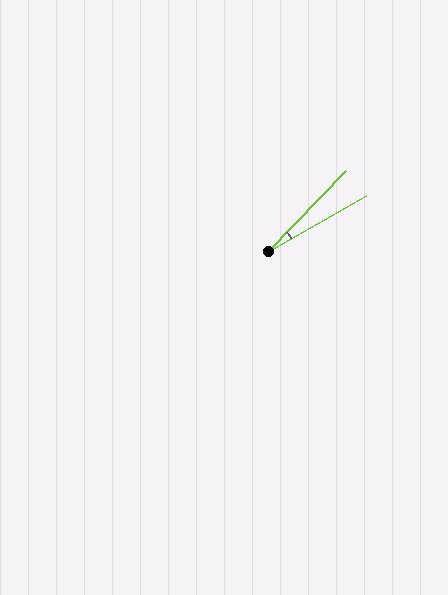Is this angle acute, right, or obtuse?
It is acute.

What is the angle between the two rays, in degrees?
Approximately 16 degrees.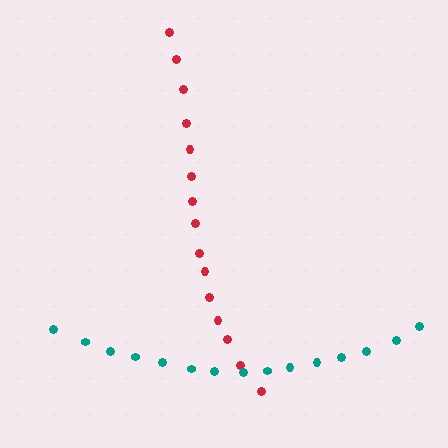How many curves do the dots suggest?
There are 2 distinct paths.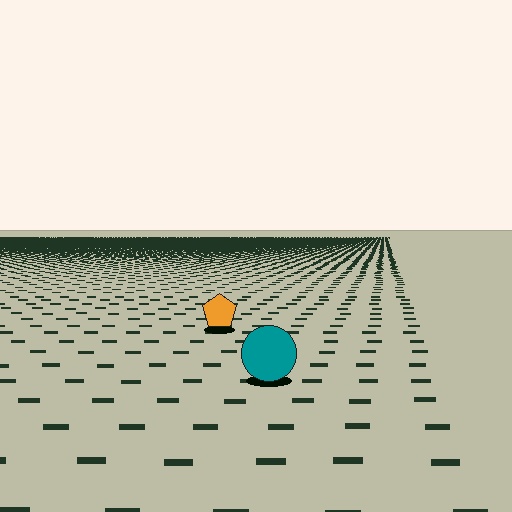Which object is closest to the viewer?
The teal circle is closest. The texture marks near it are larger and more spread out.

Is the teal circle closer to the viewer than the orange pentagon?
Yes. The teal circle is closer — you can tell from the texture gradient: the ground texture is coarser near it.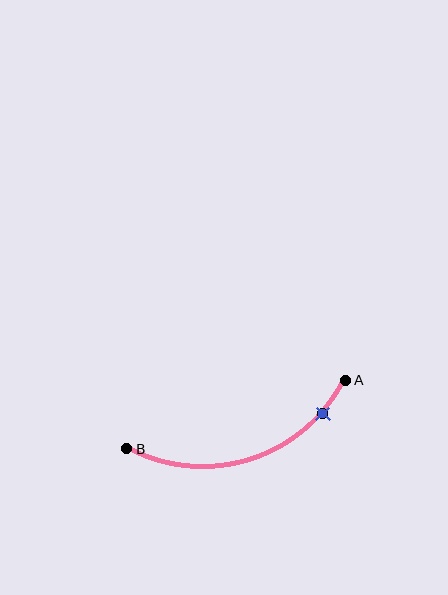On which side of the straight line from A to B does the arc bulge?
The arc bulges below the straight line connecting A and B.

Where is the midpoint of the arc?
The arc midpoint is the point on the curve farthest from the straight line joining A and B. It sits below that line.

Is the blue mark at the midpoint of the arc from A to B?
No. The blue mark lies on the arc but is closer to endpoint A. The arc midpoint would be at the point on the curve equidistant along the arc from both A and B.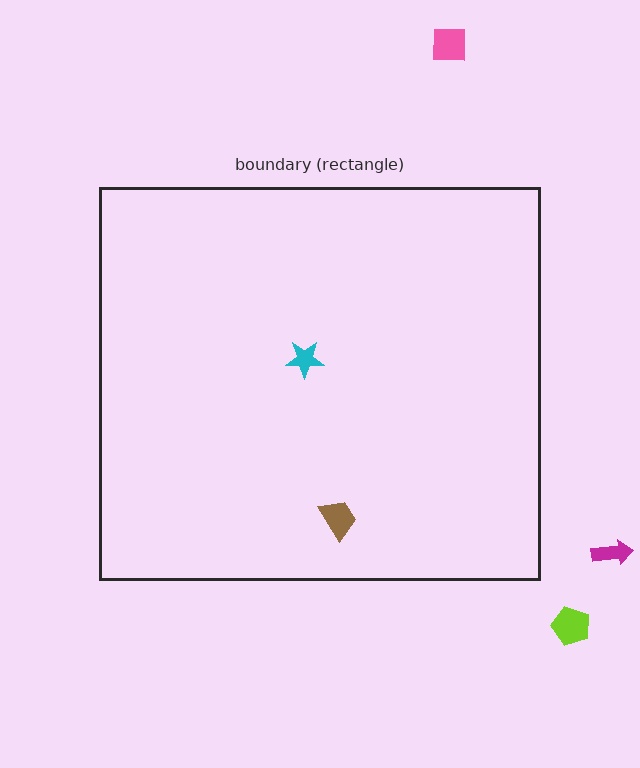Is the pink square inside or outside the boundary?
Outside.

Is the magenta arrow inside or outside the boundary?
Outside.